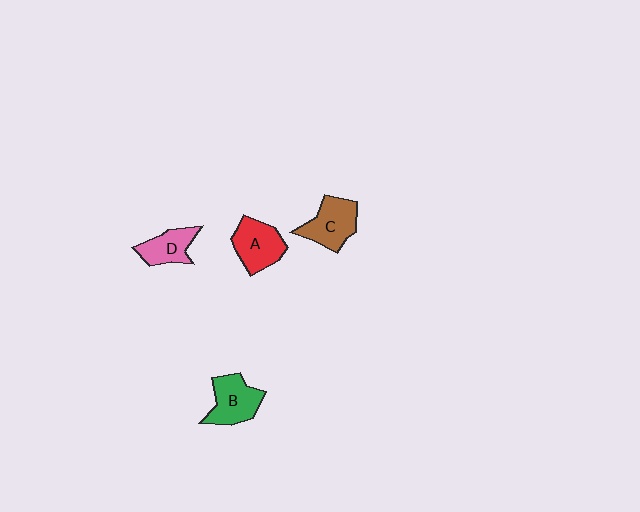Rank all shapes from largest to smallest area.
From largest to smallest: C (brown), B (green), A (red), D (pink).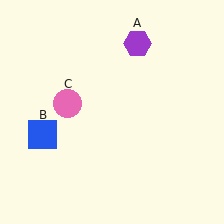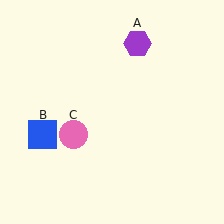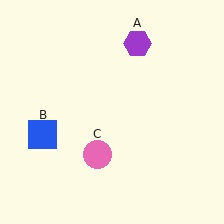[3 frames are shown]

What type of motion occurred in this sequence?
The pink circle (object C) rotated counterclockwise around the center of the scene.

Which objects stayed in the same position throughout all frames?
Purple hexagon (object A) and blue square (object B) remained stationary.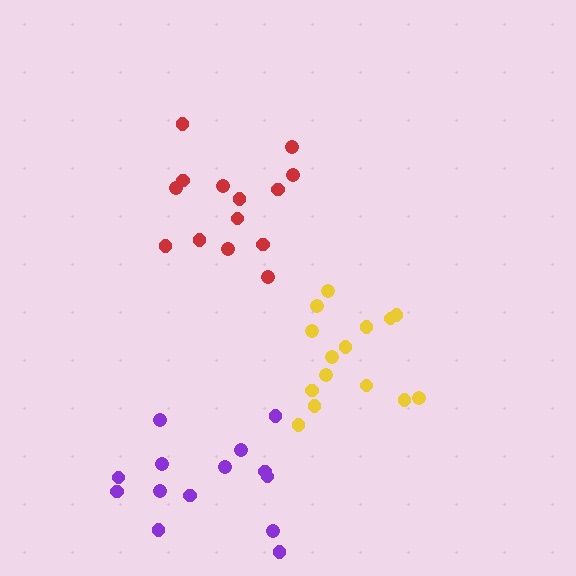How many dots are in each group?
Group 1: 15 dots, Group 2: 14 dots, Group 3: 14 dots (43 total).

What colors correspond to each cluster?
The clusters are colored: yellow, red, purple.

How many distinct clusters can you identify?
There are 3 distinct clusters.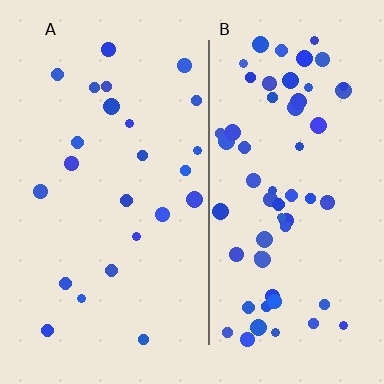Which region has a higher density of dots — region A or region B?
B (the right).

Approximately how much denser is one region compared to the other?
Approximately 2.6× — region B over region A.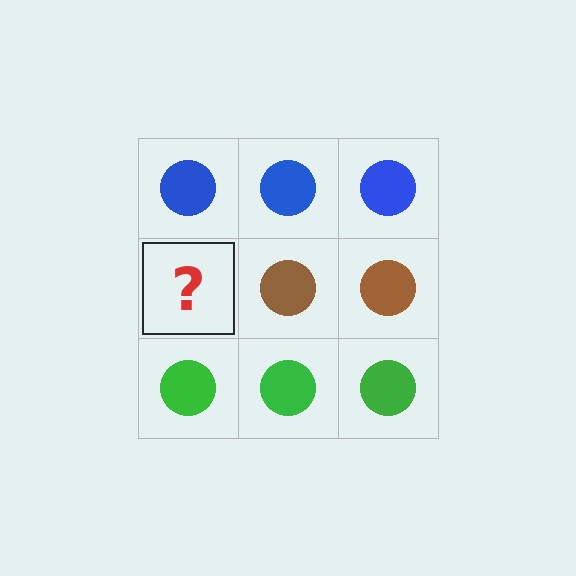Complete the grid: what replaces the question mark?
The question mark should be replaced with a brown circle.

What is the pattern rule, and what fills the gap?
The rule is that each row has a consistent color. The gap should be filled with a brown circle.